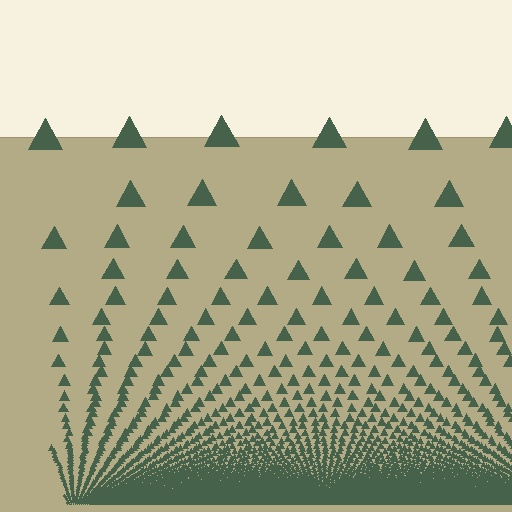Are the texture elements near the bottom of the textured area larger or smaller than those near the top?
Smaller. The gradient is inverted — elements near the bottom are smaller and denser.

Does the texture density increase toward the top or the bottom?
Density increases toward the bottom.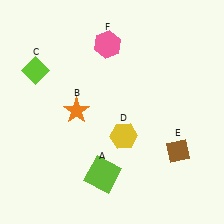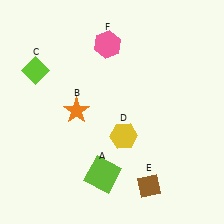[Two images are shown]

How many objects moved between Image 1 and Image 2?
1 object moved between the two images.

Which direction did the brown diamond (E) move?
The brown diamond (E) moved down.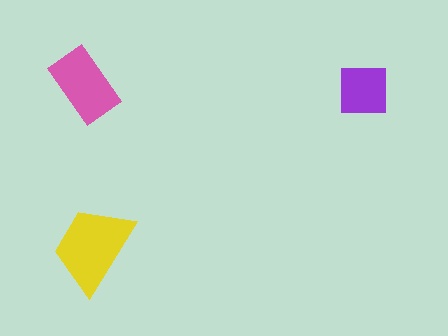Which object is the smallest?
The purple square.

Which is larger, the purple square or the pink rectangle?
The pink rectangle.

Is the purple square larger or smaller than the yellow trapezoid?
Smaller.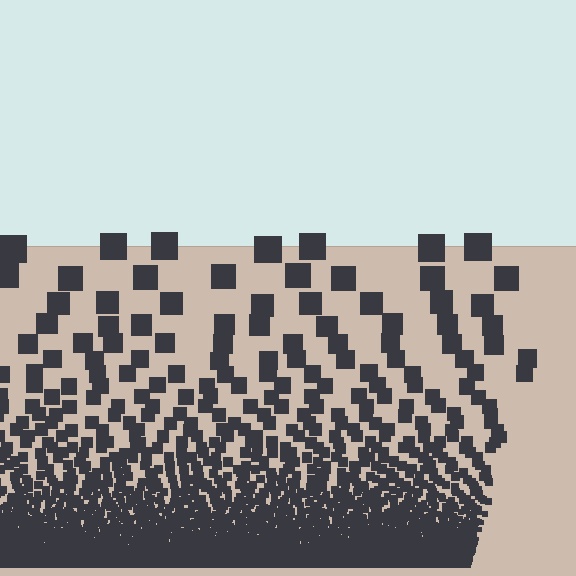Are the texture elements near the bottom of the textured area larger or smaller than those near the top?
Smaller. The gradient is inverted — elements near the bottom are smaller and denser.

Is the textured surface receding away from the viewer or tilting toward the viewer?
The surface appears to tilt toward the viewer. Texture elements get larger and sparser toward the top.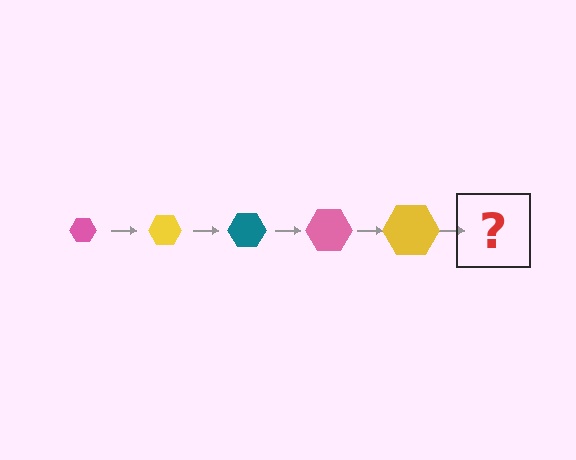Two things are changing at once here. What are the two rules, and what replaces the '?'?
The two rules are that the hexagon grows larger each step and the color cycles through pink, yellow, and teal. The '?' should be a teal hexagon, larger than the previous one.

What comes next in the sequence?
The next element should be a teal hexagon, larger than the previous one.